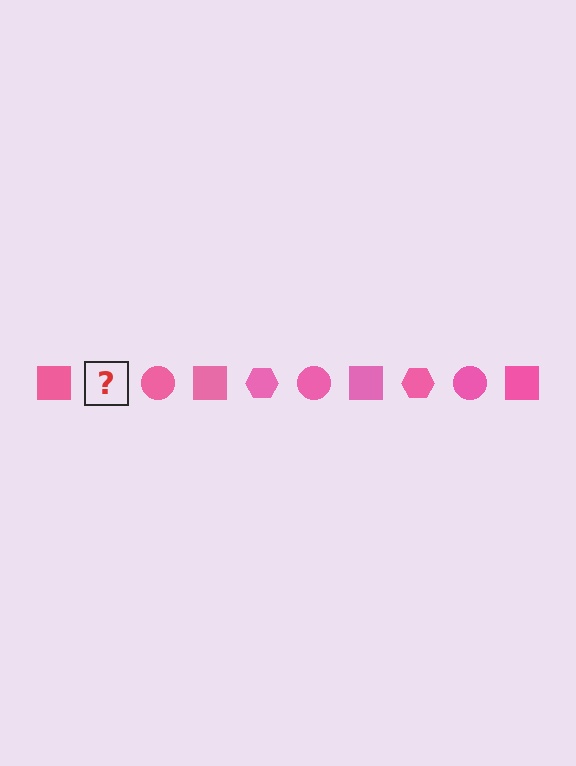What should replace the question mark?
The question mark should be replaced with a pink hexagon.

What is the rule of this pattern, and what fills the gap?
The rule is that the pattern cycles through square, hexagon, circle shapes in pink. The gap should be filled with a pink hexagon.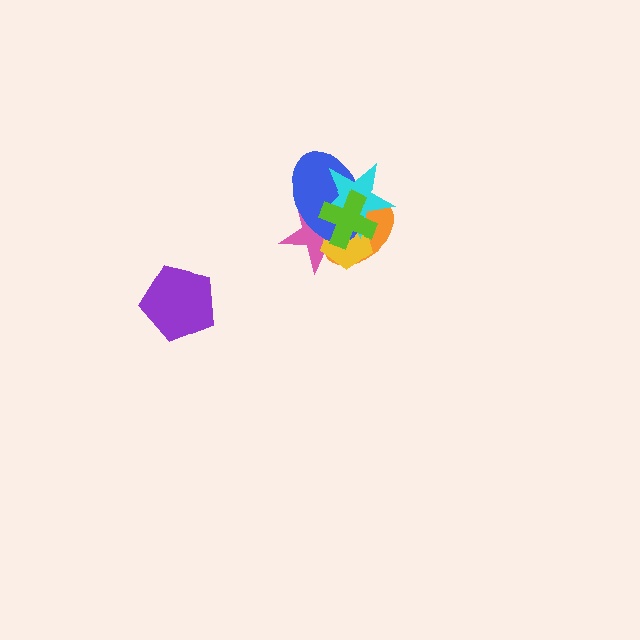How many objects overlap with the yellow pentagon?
5 objects overlap with the yellow pentagon.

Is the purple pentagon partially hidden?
No, no other shape covers it.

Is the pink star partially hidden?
Yes, it is partially covered by another shape.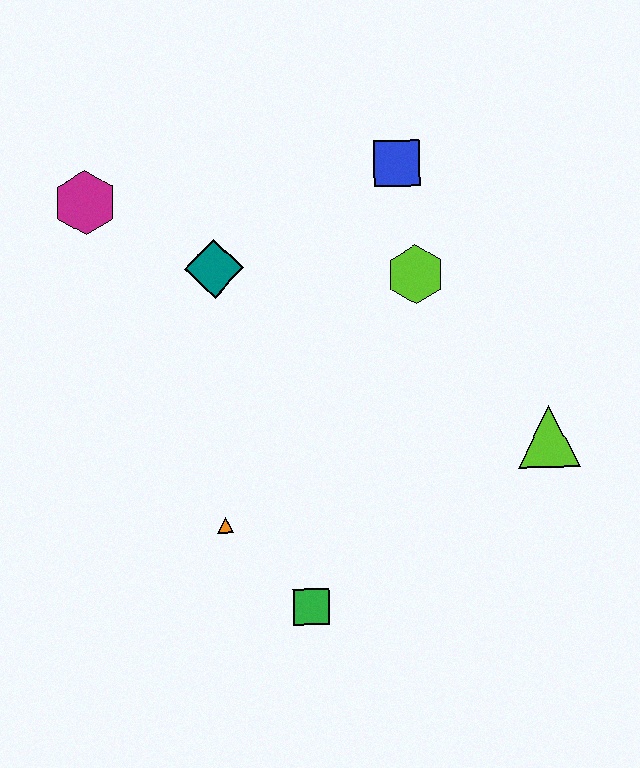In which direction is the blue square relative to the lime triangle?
The blue square is above the lime triangle.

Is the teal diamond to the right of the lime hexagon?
No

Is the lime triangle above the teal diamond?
No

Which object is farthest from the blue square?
The green square is farthest from the blue square.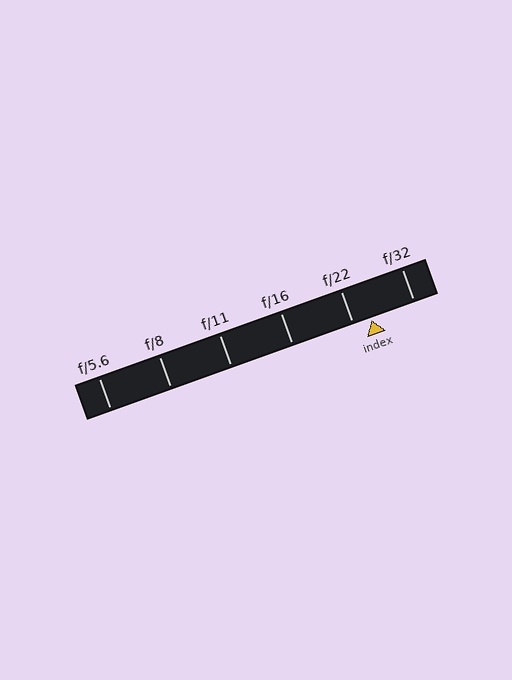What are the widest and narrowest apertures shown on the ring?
The widest aperture shown is f/5.6 and the narrowest is f/32.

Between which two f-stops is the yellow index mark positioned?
The index mark is between f/22 and f/32.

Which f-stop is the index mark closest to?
The index mark is closest to f/22.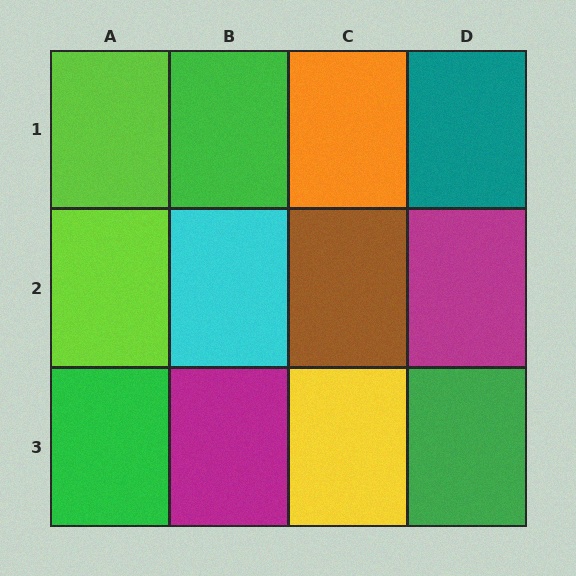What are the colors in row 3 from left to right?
Green, magenta, yellow, green.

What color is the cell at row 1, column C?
Orange.